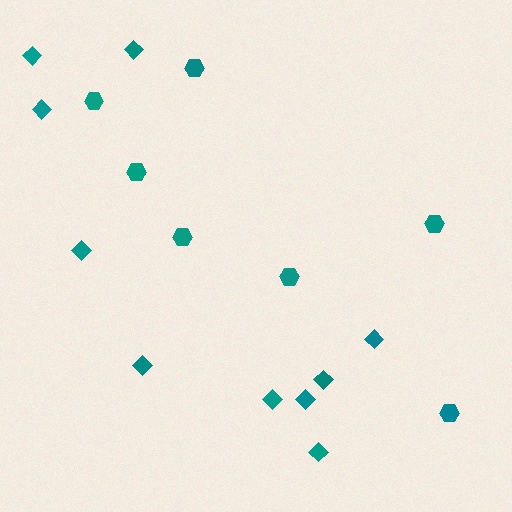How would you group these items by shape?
There are 2 groups: one group of hexagons (7) and one group of diamonds (10).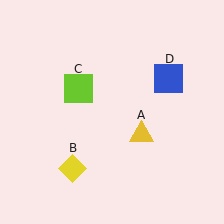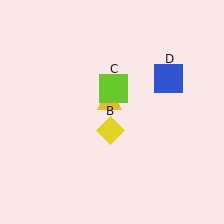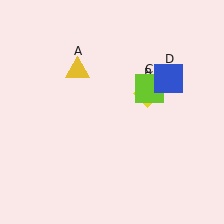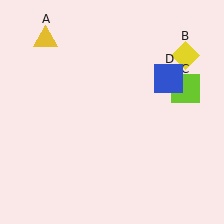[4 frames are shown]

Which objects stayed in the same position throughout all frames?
Blue square (object D) remained stationary.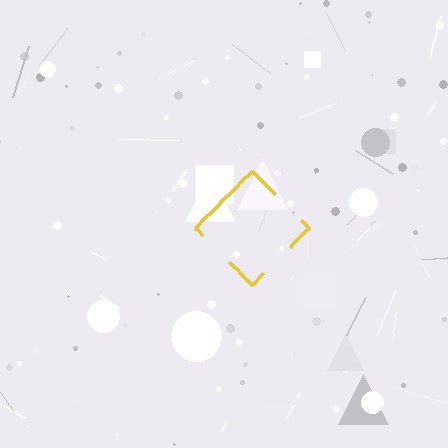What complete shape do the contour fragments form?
The contour fragments form a diamond.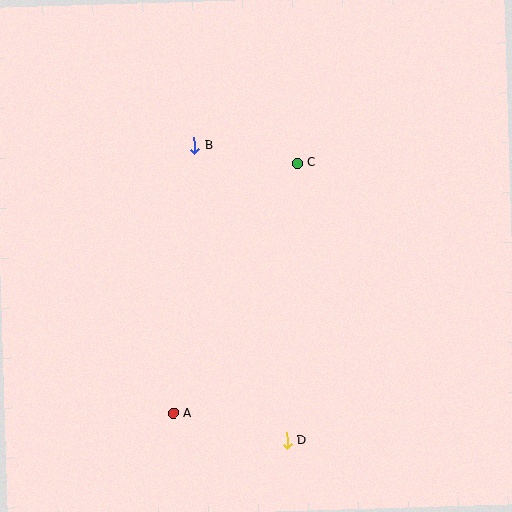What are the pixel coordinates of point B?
Point B is at (194, 146).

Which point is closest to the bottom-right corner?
Point D is closest to the bottom-right corner.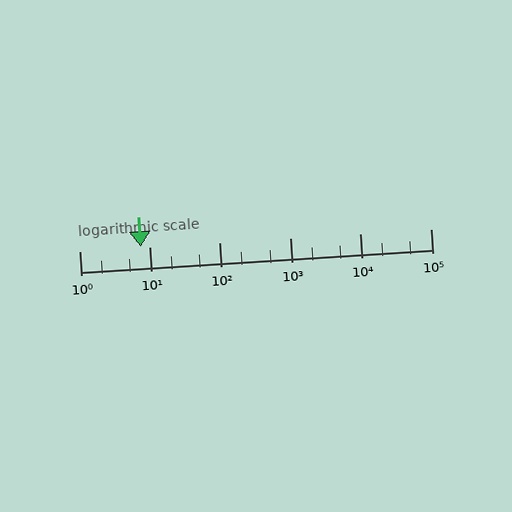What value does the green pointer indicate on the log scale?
The pointer indicates approximately 7.5.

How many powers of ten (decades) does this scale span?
The scale spans 5 decades, from 1 to 100000.